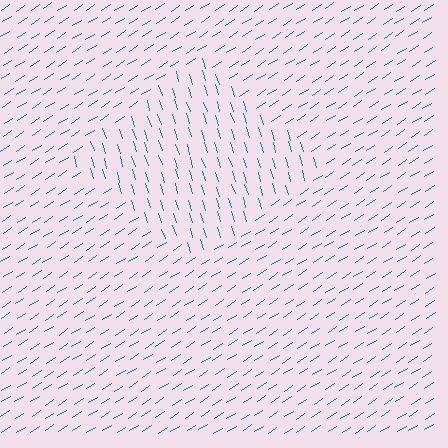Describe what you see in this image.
The image is filled with small teal line segments. A diamond region in the image has lines oriented differently from the surrounding lines, creating a visible texture boundary.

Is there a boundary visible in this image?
Yes, there is a texture boundary formed by a change in line orientation.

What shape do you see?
I see a diamond.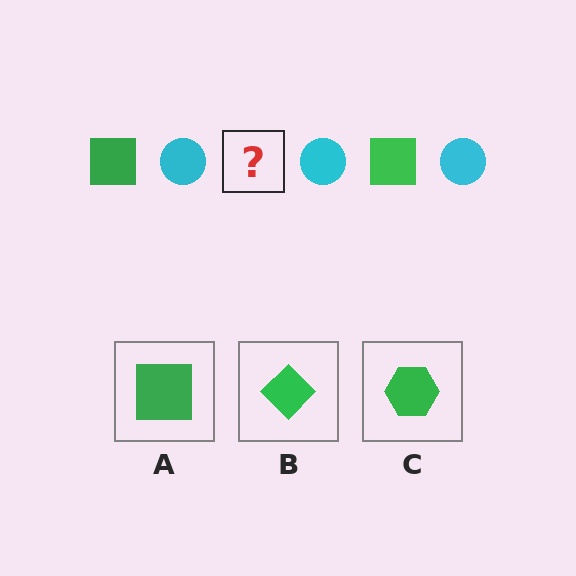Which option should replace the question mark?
Option A.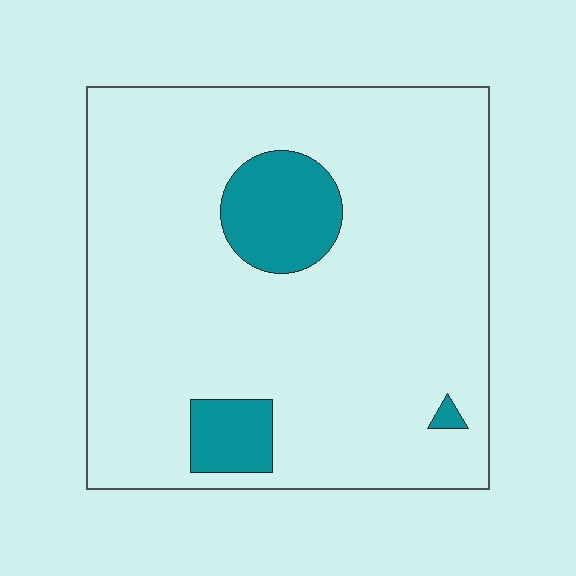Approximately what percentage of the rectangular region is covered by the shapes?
Approximately 10%.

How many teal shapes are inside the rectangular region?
3.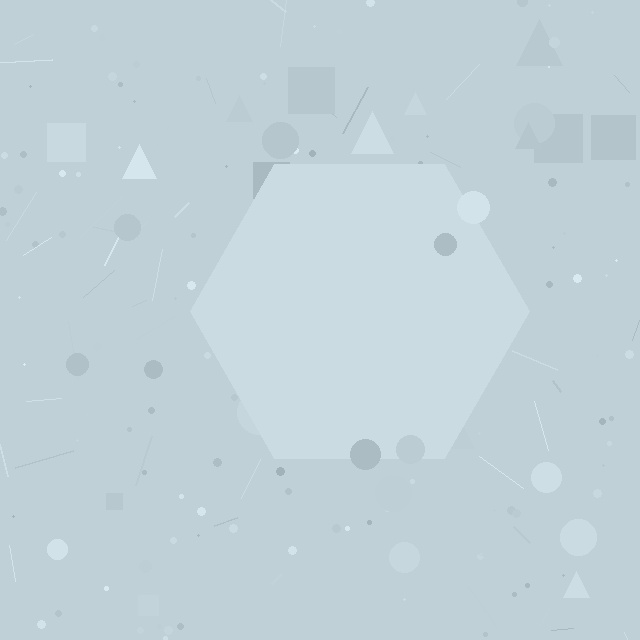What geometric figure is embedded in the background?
A hexagon is embedded in the background.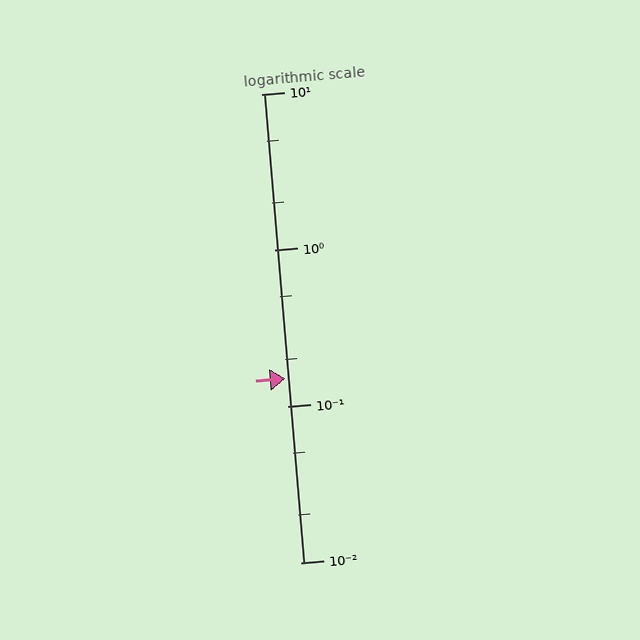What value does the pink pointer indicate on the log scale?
The pointer indicates approximately 0.15.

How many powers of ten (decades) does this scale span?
The scale spans 3 decades, from 0.01 to 10.